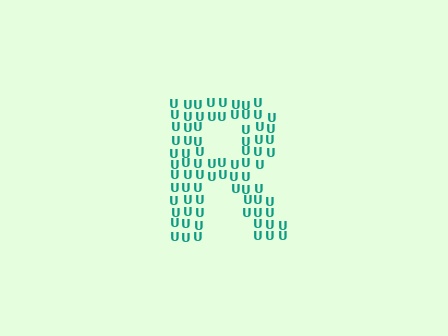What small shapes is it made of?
It is made of small letter U's.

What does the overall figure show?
The overall figure shows the letter R.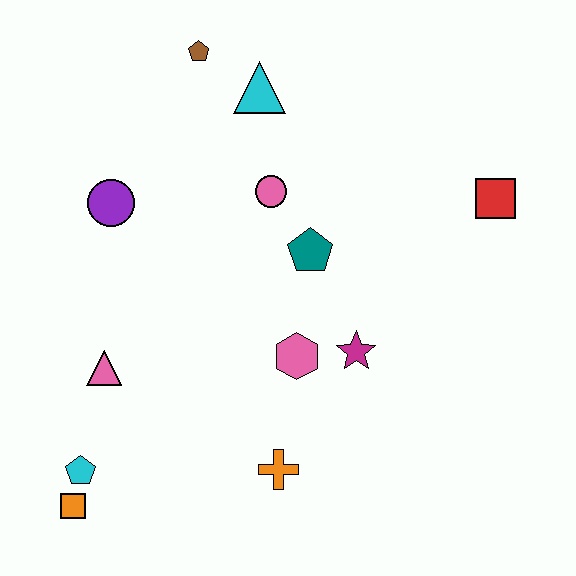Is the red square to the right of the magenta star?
Yes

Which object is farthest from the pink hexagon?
The brown pentagon is farthest from the pink hexagon.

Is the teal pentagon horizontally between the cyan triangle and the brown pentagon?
No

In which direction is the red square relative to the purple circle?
The red square is to the right of the purple circle.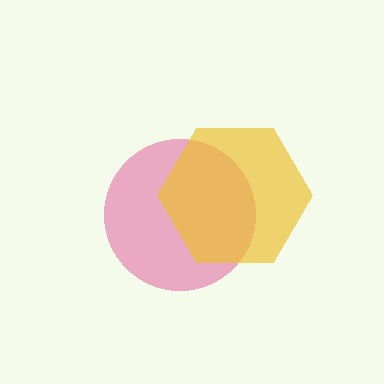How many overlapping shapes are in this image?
There are 2 overlapping shapes in the image.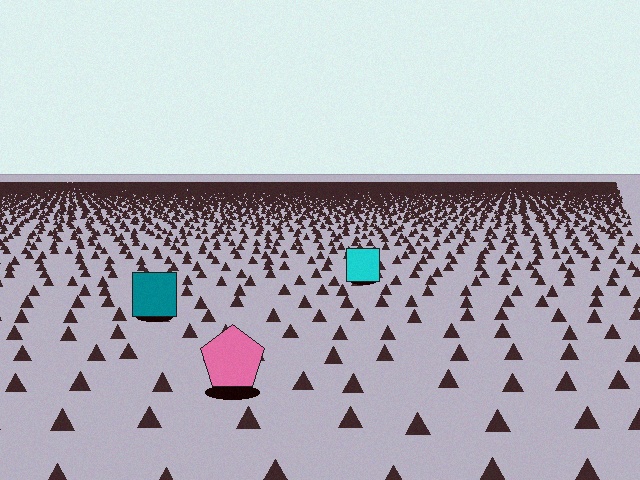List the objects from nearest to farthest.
From nearest to farthest: the pink pentagon, the teal square, the cyan square.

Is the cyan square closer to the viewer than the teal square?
No. The teal square is closer — you can tell from the texture gradient: the ground texture is coarser near it.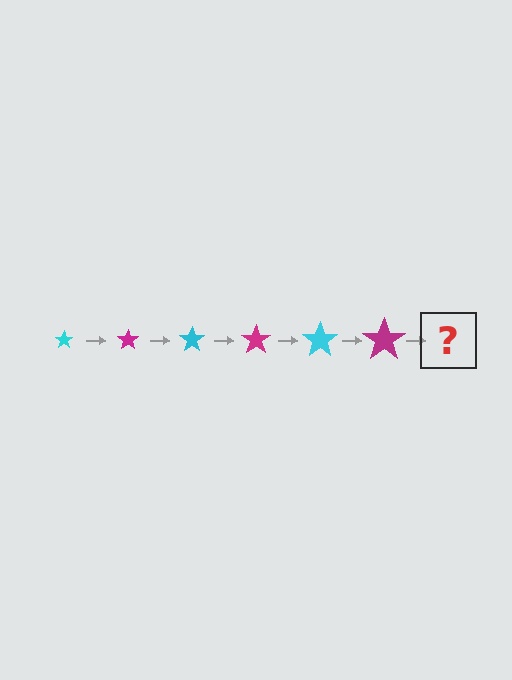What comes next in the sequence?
The next element should be a cyan star, larger than the previous one.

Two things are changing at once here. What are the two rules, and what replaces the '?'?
The two rules are that the star grows larger each step and the color cycles through cyan and magenta. The '?' should be a cyan star, larger than the previous one.